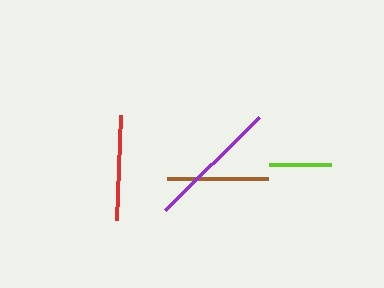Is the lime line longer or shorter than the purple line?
The purple line is longer than the lime line.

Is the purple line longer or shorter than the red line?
The purple line is longer than the red line.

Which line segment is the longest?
The purple line is the longest at approximately 132 pixels.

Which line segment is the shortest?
The lime line is the shortest at approximately 63 pixels.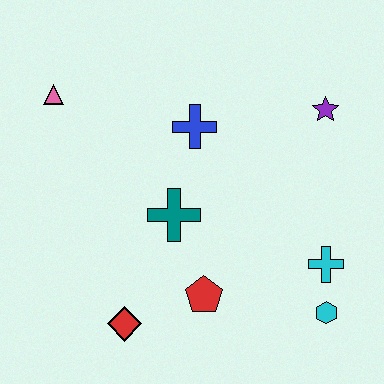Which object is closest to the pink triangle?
The blue cross is closest to the pink triangle.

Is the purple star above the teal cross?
Yes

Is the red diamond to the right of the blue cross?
No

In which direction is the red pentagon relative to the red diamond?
The red pentagon is to the right of the red diamond.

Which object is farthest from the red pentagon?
The pink triangle is farthest from the red pentagon.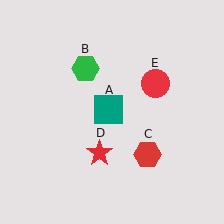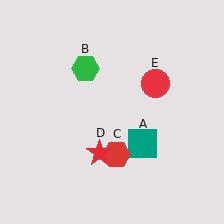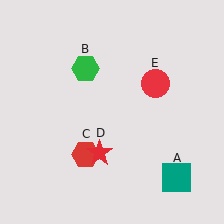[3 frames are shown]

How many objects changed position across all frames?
2 objects changed position: teal square (object A), red hexagon (object C).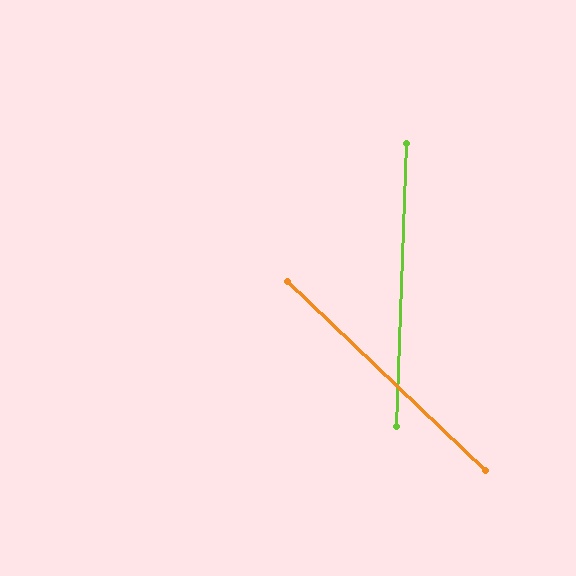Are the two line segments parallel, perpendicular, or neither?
Neither parallel nor perpendicular — they differ by about 49°.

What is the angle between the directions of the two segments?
Approximately 49 degrees.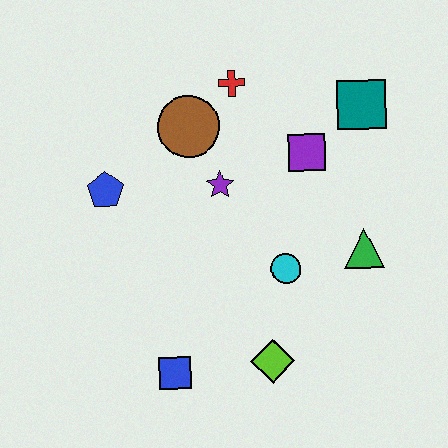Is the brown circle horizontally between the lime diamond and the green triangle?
No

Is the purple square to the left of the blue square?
No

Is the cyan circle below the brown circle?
Yes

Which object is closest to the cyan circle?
The green triangle is closest to the cyan circle.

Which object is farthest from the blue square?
The teal square is farthest from the blue square.